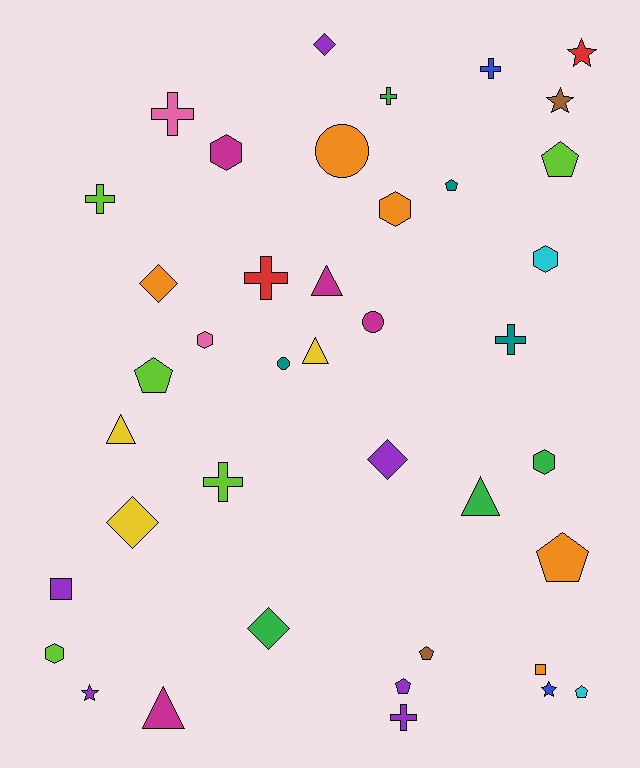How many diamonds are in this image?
There are 5 diamonds.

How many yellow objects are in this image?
There are 3 yellow objects.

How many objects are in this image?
There are 40 objects.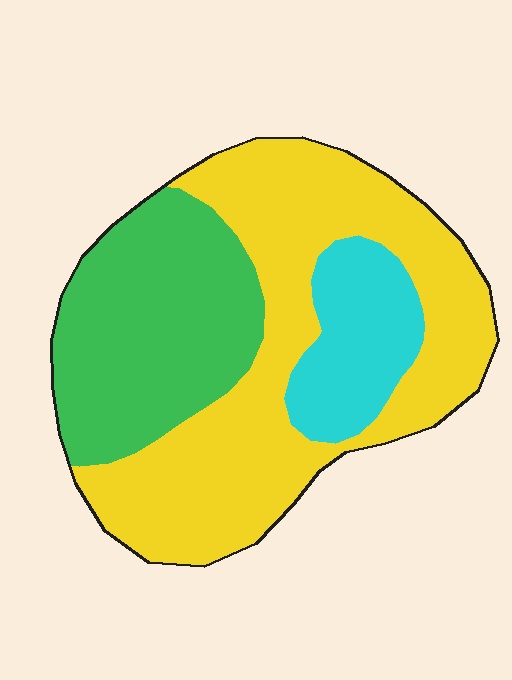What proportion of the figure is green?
Green takes up about one third (1/3) of the figure.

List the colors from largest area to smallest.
From largest to smallest: yellow, green, cyan.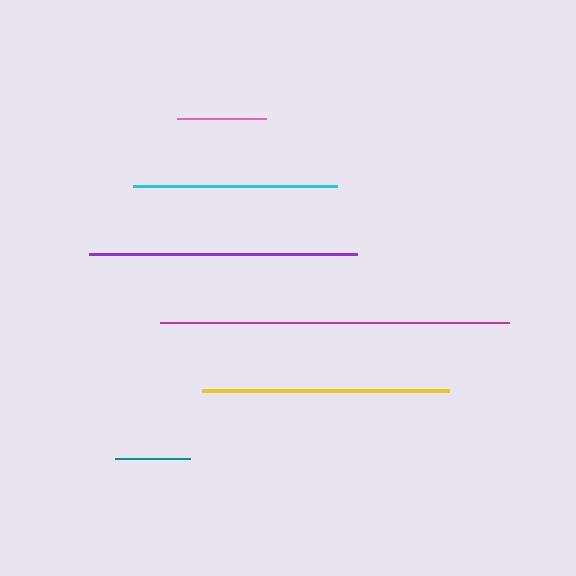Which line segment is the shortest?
The teal line is the shortest at approximately 75 pixels.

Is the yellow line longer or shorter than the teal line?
The yellow line is longer than the teal line.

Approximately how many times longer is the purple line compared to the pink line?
The purple line is approximately 3.0 times the length of the pink line.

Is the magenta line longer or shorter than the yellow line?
The magenta line is longer than the yellow line.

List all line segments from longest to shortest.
From longest to shortest: magenta, purple, yellow, cyan, pink, teal.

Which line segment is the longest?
The magenta line is the longest at approximately 349 pixels.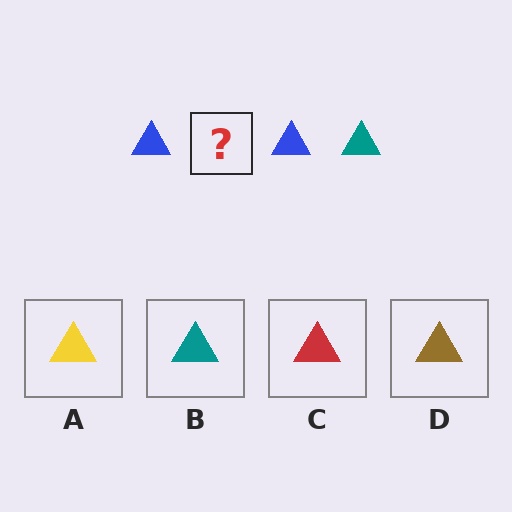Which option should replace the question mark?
Option B.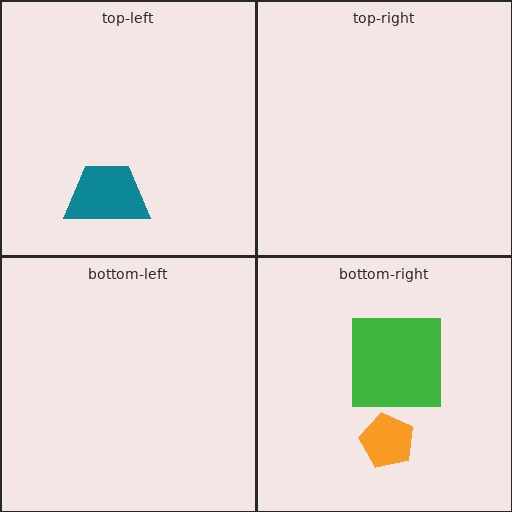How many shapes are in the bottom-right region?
2.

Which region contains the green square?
The bottom-right region.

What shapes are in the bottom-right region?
The green square, the orange pentagon.